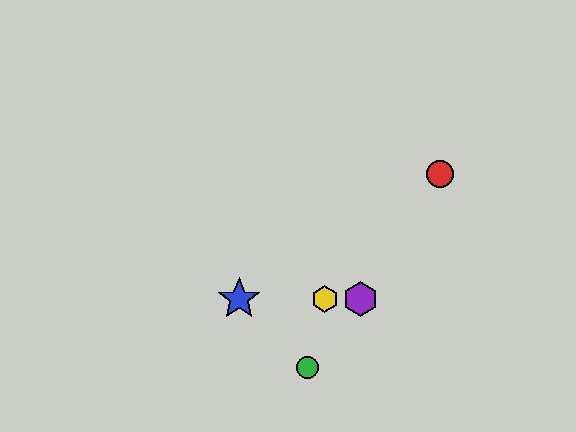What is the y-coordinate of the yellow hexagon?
The yellow hexagon is at y≈299.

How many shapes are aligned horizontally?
3 shapes (the blue star, the yellow hexagon, the purple hexagon) are aligned horizontally.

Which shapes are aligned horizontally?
The blue star, the yellow hexagon, the purple hexagon are aligned horizontally.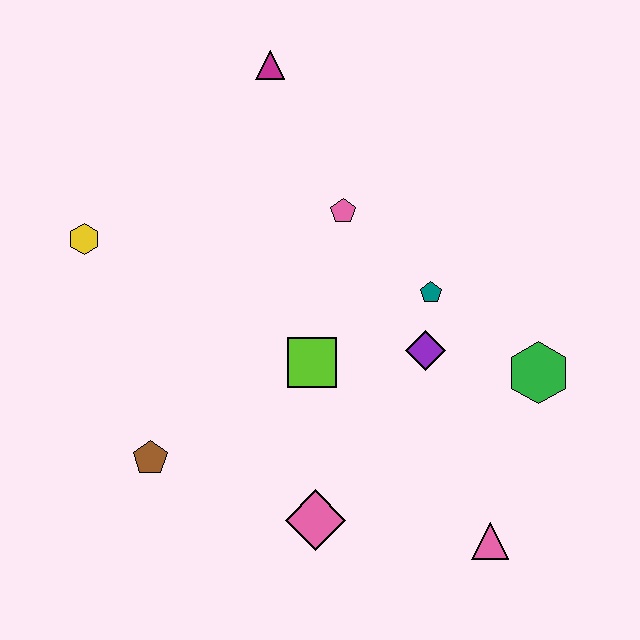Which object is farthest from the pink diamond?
The magenta triangle is farthest from the pink diamond.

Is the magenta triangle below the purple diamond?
No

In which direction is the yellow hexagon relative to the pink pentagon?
The yellow hexagon is to the left of the pink pentagon.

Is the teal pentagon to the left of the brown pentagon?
No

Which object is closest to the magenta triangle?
The pink pentagon is closest to the magenta triangle.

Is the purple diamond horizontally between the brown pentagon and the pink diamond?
No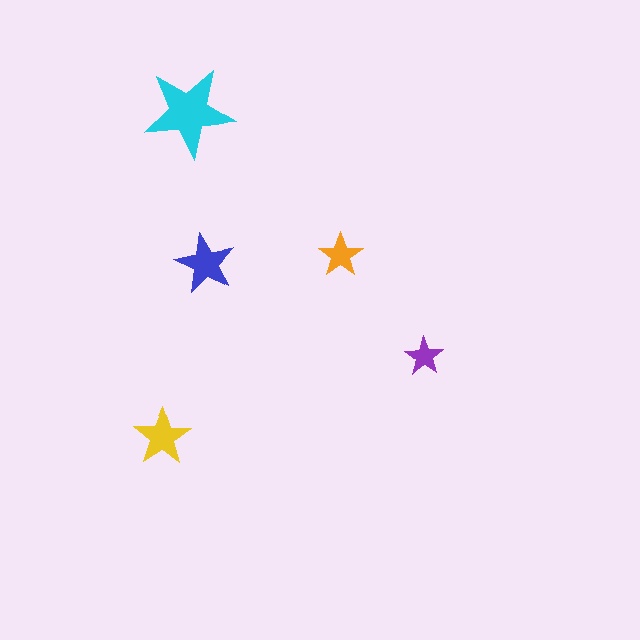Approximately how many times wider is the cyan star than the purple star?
About 2.5 times wider.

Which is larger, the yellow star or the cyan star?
The cyan one.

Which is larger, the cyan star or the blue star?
The cyan one.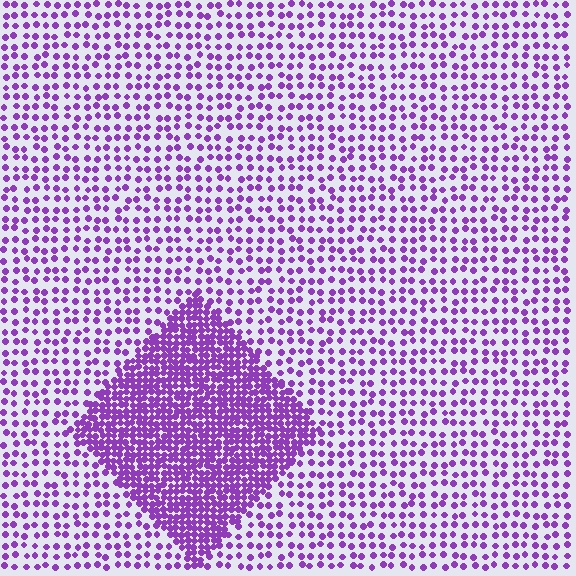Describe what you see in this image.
The image contains small purple elements arranged at two different densities. A diamond-shaped region is visible where the elements are more densely packed than the surrounding area.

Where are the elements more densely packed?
The elements are more densely packed inside the diamond boundary.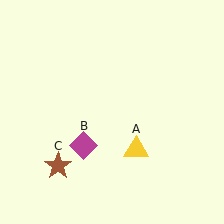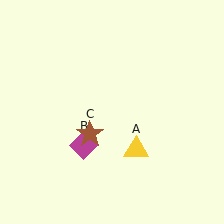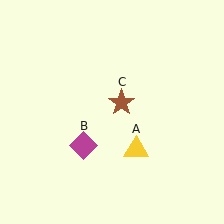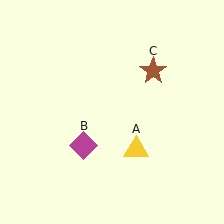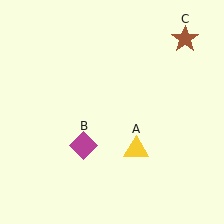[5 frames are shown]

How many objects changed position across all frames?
1 object changed position: brown star (object C).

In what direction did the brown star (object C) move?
The brown star (object C) moved up and to the right.